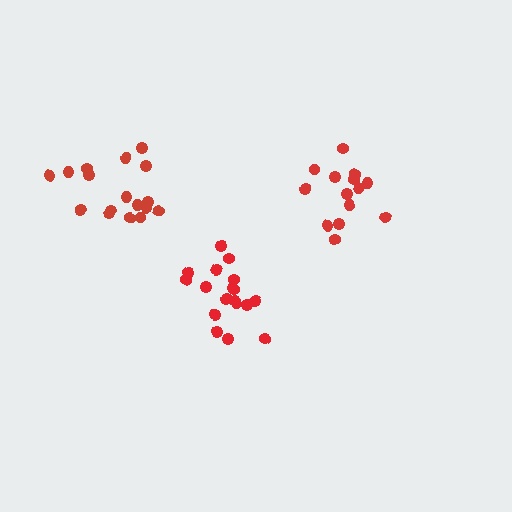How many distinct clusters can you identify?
There are 3 distinct clusters.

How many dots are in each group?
Group 1: 18 dots, Group 2: 17 dots, Group 3: 14 dots (49 total).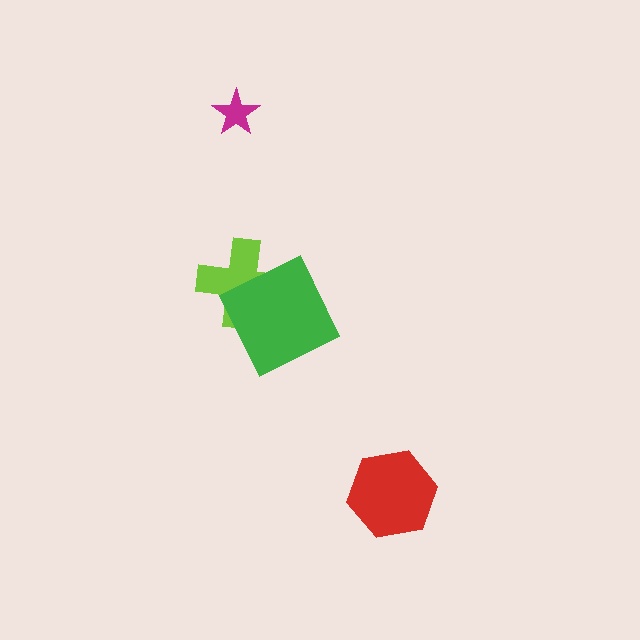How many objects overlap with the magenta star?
0 objects overlap with the magenta star.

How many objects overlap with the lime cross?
1 object overlaps with the lime cross.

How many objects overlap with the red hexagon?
0 objects overlap with the red hexagon.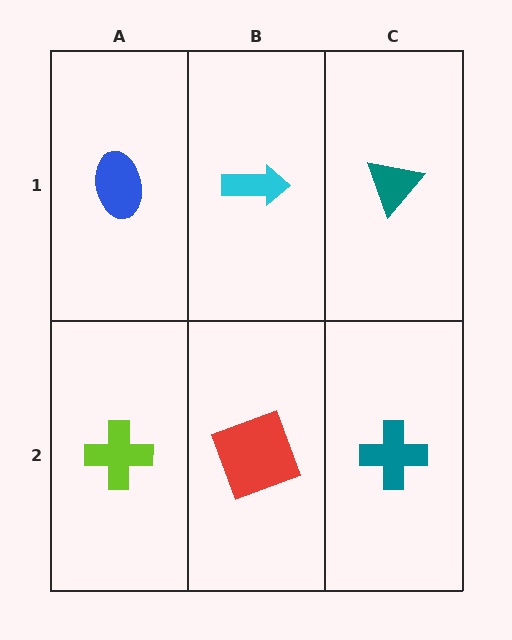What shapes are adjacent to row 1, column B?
A red square (row 2, column B), a blue ellipse (row 1, column A), a teal triangle (row 1, column C).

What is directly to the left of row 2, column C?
A red square.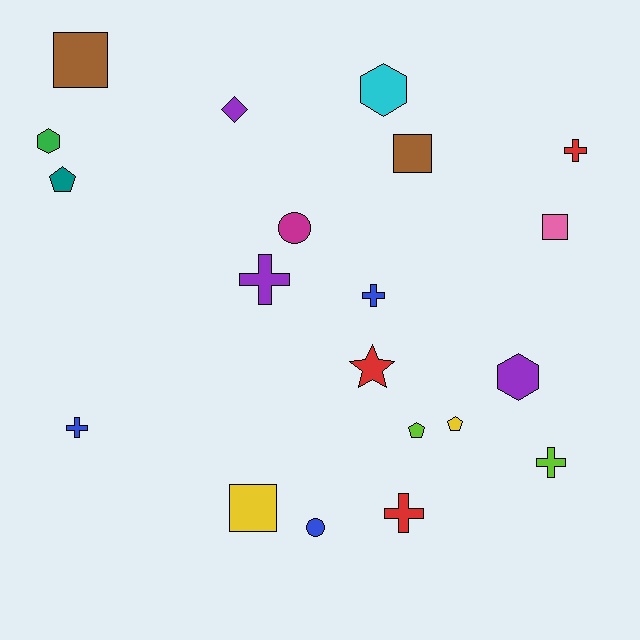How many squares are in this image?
There are 4 squares.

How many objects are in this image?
There are 20 objects.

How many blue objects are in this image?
There are 3 blue objects.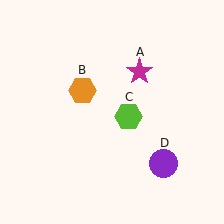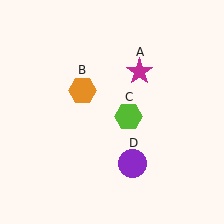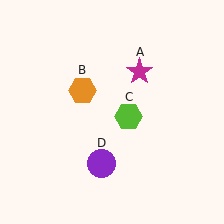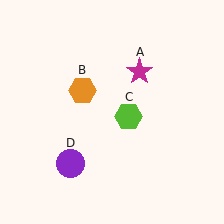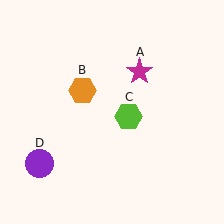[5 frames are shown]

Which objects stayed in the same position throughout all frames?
Magenta star (object A) and orange hexagon (object B) and lime hexagon (object C) remained stationary.